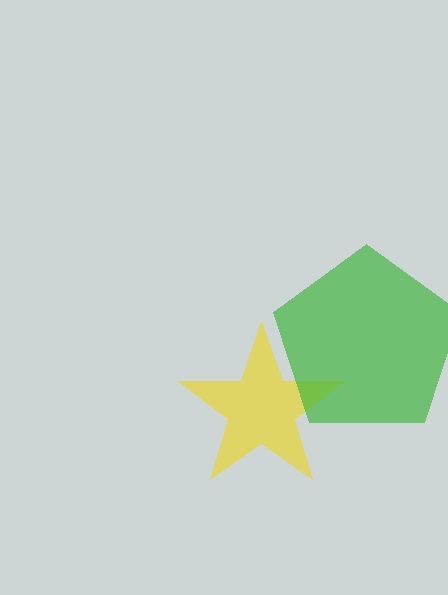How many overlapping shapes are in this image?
There are 2 overlapping shapes in the image.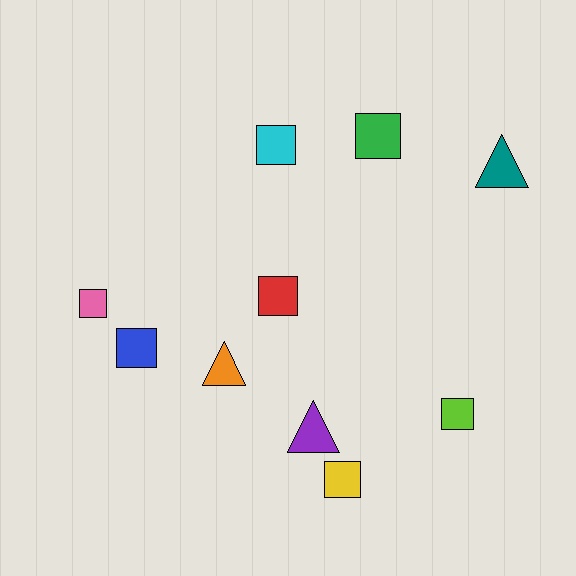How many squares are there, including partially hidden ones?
There are 7 squares.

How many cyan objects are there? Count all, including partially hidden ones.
There is 1 cyan object.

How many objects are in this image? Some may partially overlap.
There are 10 objects.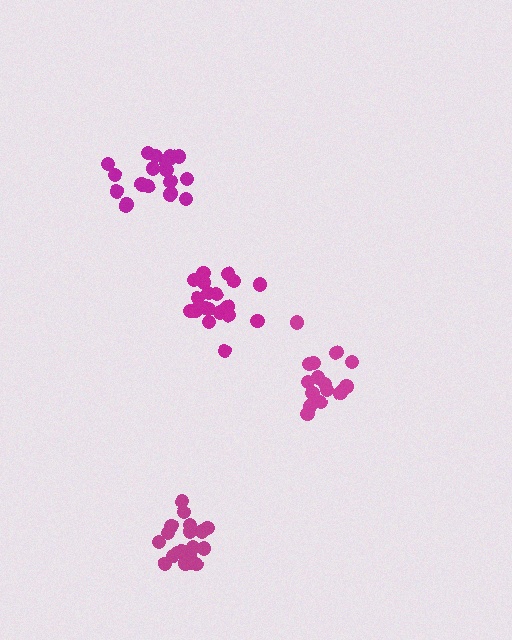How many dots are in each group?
Group 1: 15 dots, Group 2: 20 dots, Group 3: 19 dots, Group 4: 21 dots (75 total).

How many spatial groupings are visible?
There are 4 spatial groupings.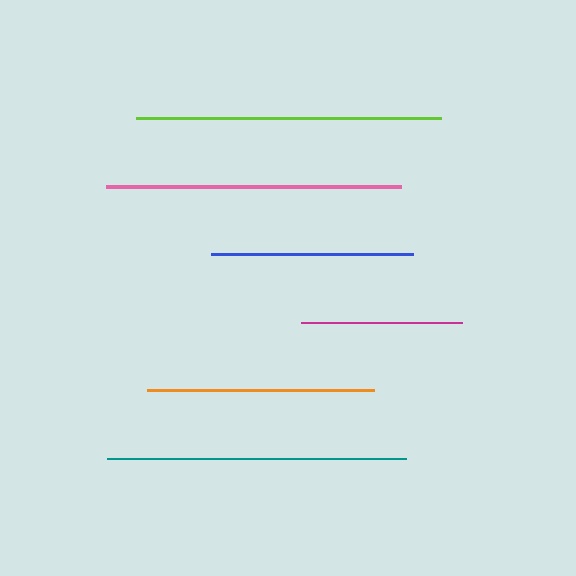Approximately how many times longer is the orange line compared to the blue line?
The orange line is approximately 1.1 times the length of the blue line.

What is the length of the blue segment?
The blue segment is approximately 202 pixels long.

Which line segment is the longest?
The lime line is the longest at approximately 305 pixels.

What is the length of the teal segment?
The teal segment is approximately 298 pixels long.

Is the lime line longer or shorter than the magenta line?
The lime line is longer than the magenta line.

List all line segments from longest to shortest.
From longest to shortest: lime, teal, pink, orange, blue, magenta.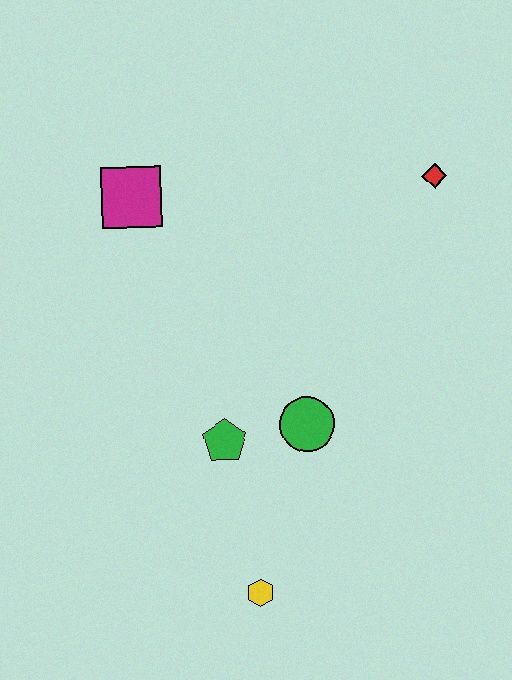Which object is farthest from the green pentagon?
The red diamond is farthest from the green pentagon.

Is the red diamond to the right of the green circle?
Yes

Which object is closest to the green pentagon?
The green circle is closest to the green pentagon.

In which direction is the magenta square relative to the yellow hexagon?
The magenta square is above the yellow hexagon.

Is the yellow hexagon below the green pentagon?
Yes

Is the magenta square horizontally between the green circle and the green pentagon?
No